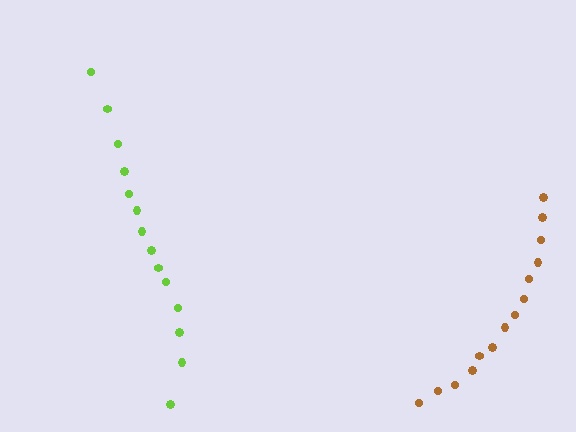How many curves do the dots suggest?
There are 2 distinct paths.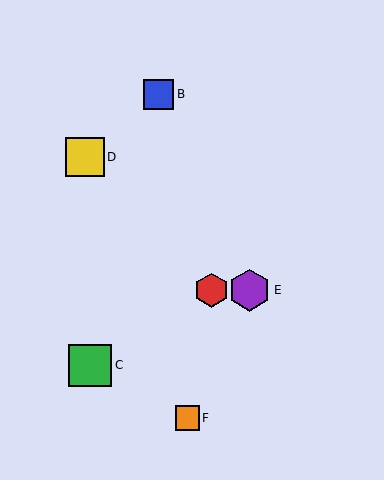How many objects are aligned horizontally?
2 objects (A, E) are aligned horizontally.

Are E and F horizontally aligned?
No, E is at y≈290 and F is at y≈418.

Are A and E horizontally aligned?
Yes, both are at y≈290.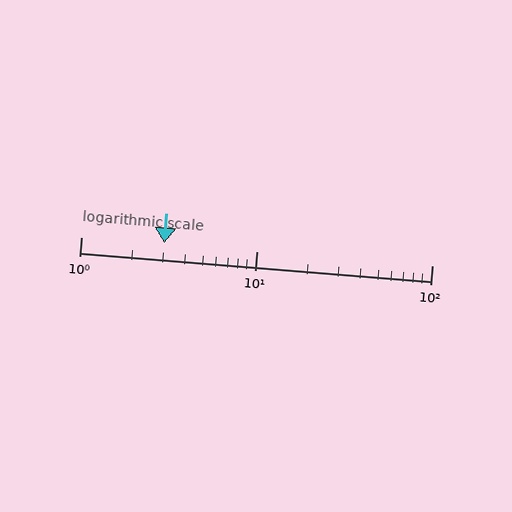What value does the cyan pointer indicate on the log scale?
The pointer indicates approximately 3.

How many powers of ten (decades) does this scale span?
The scale spans 2 decades, from 1 to 100.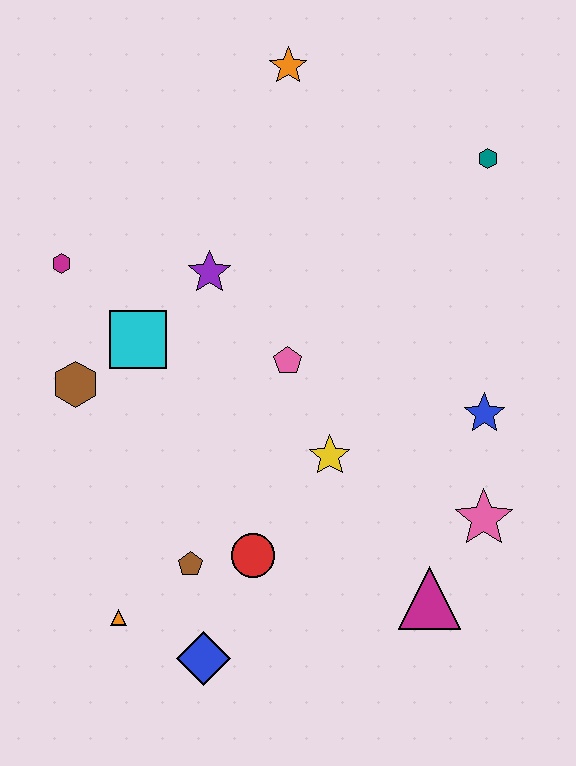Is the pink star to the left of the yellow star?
No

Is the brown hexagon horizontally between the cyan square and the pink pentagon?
No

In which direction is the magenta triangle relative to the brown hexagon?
The magenta triangle is to the right of the brown hexagon.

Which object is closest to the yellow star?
The pink pentagon is closest to the yellow star.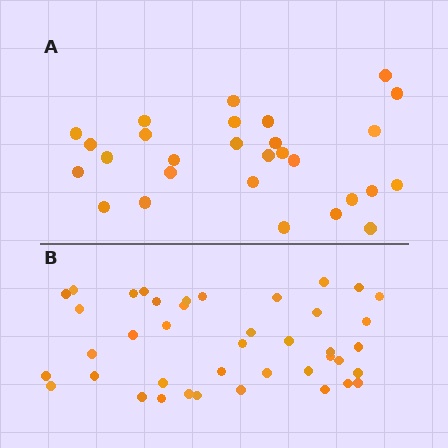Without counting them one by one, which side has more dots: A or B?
Region B (the bottom region) has more dots.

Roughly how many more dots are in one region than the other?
Region B has approximately 15 more dots than region A.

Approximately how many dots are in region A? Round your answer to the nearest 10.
About 30 dots. (The exact count is 28, which rounds to 30.)